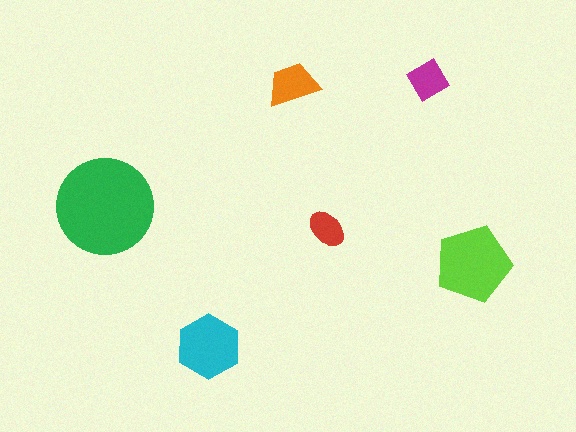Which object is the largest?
The green circle.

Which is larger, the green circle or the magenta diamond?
The green circle.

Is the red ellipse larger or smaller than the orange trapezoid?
Smaller.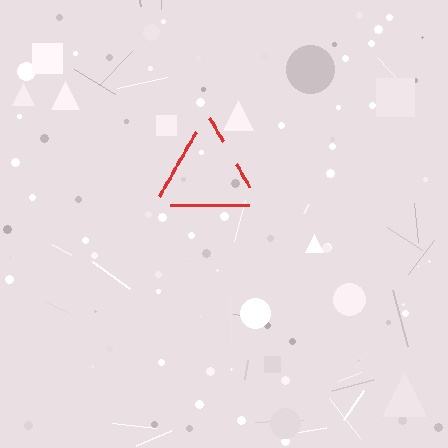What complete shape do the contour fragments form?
The contour fragments form a triangle.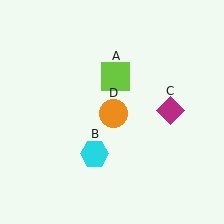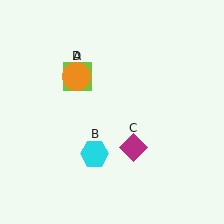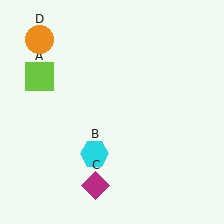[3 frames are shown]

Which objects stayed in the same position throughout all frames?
Cyan hexagon (object B) remained stationary.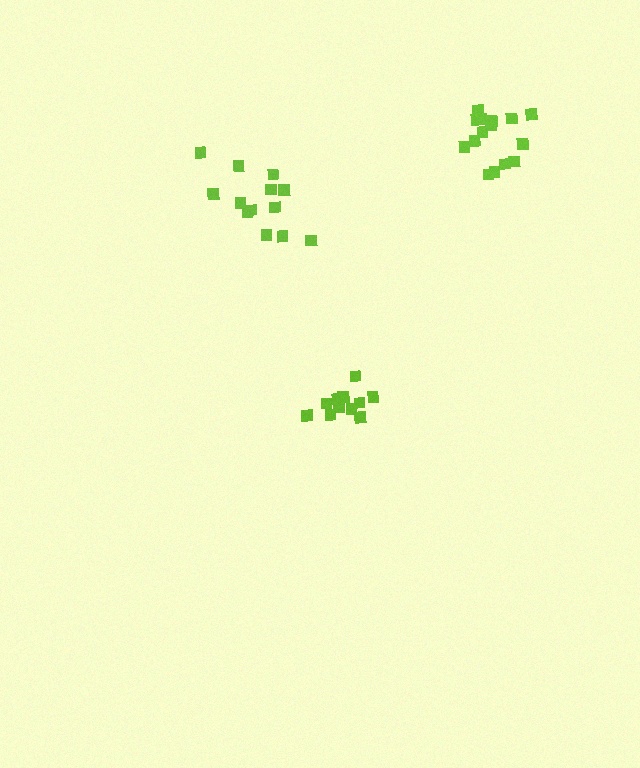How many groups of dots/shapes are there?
There are 3 groups.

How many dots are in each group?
Group 1: 13 dots, Group 2: 11 dots, Group 3: 15 dots (39 total).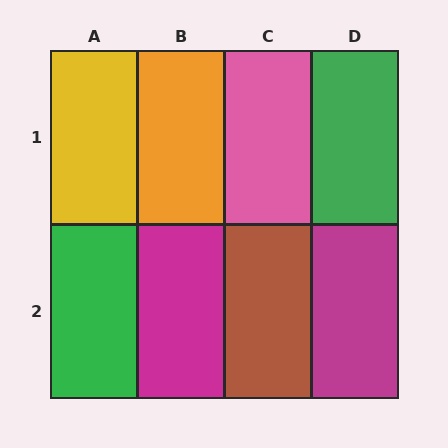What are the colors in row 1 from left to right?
Yellow, orange, pink, green.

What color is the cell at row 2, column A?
Green.